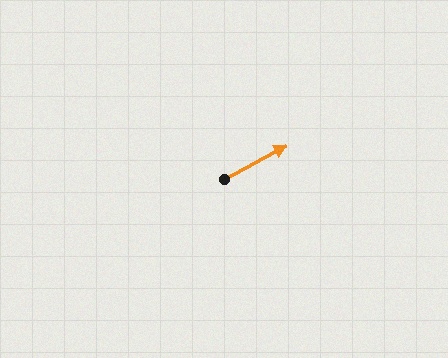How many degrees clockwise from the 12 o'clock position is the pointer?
Approximately 62 degrees.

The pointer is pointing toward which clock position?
Roughly 2 o'clock.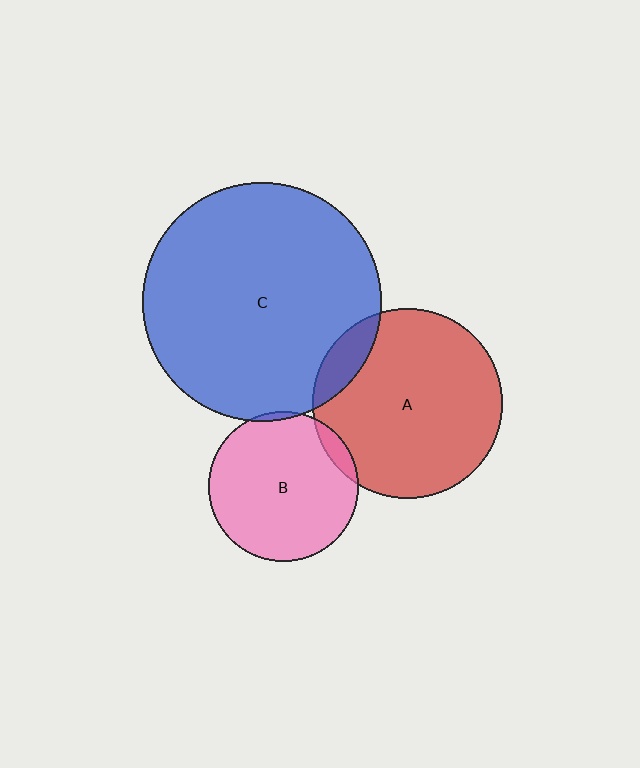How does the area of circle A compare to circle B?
Approximately 1.6 times.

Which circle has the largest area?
Circle C (blue).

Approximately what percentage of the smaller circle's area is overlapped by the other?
Approximately 10%.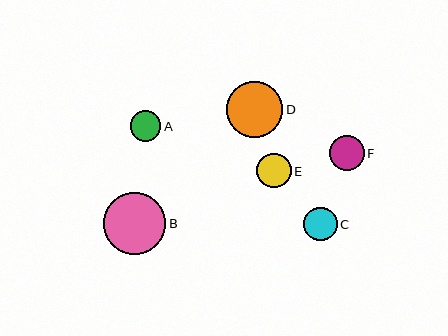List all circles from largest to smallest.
From largest to smallest: B, D, E, F, C, A.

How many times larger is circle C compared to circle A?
Circle C is approximately 1.1 times the size of circle A.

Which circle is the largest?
Circle B is the largest with a size of approximately 62 pixels.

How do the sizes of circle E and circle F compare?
Circle E and circle F are approximately the same size.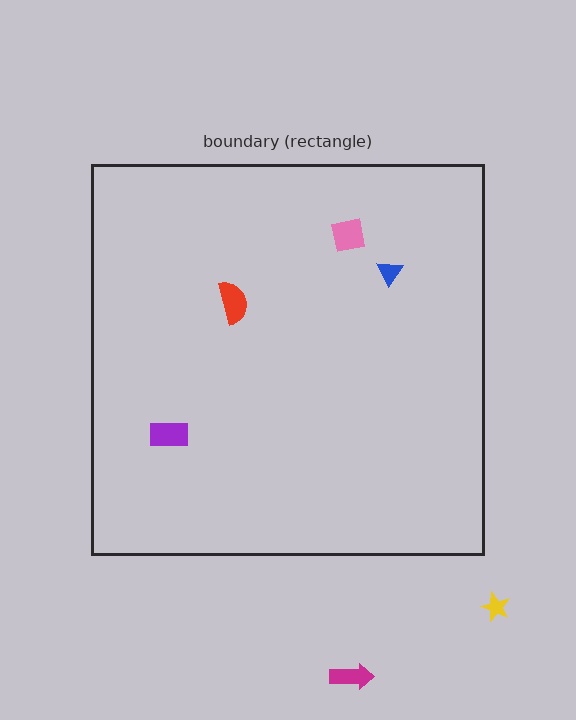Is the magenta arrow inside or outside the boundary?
Outside.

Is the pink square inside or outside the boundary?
Inside.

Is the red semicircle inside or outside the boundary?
Inside.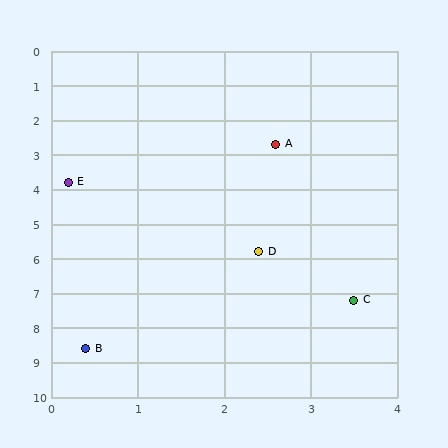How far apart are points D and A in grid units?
Points D and A are about 3.1 grid units apart.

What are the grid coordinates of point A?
Point A is at approximately (2.6, 2.7).